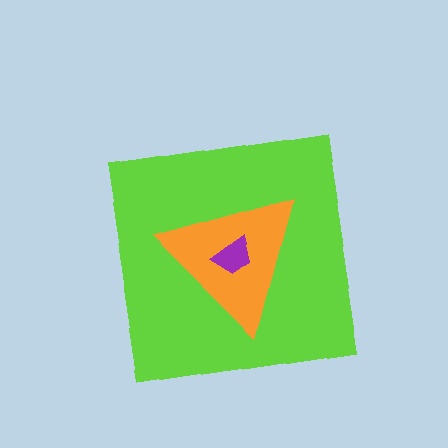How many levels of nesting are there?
3.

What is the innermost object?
The purple trapezoid.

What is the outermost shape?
The lime square.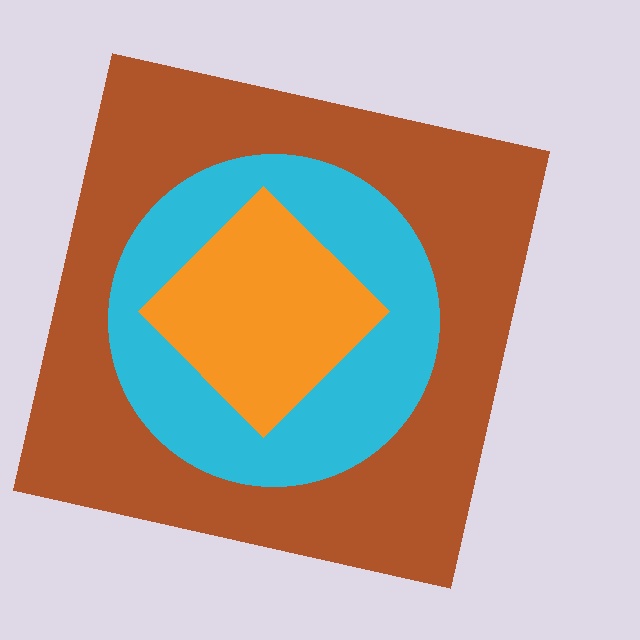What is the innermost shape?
The orange diamond.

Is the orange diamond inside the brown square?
Yes.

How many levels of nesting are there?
3.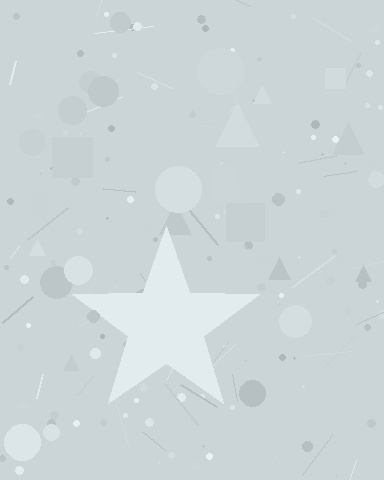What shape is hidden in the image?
A star is hidden in the image.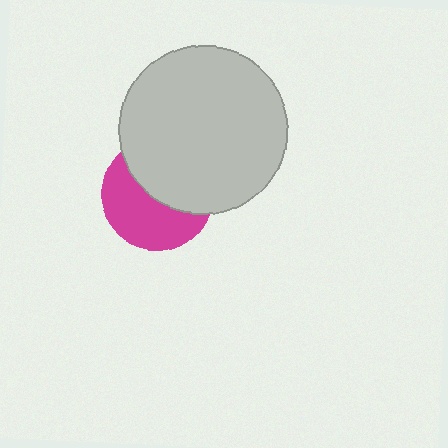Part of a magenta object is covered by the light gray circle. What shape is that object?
It is a circle.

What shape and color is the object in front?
The object in front is a light gray circle.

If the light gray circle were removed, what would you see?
You would see the complete magenta circle.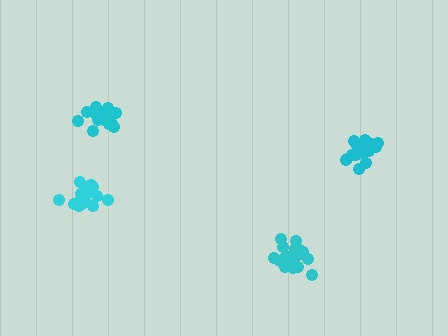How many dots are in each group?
Group 1: 17 dots, Group 2: 14 dots, Group 3: 15 dots, Group 4: 17 dots (63 total).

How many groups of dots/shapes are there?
There are 4 groups.